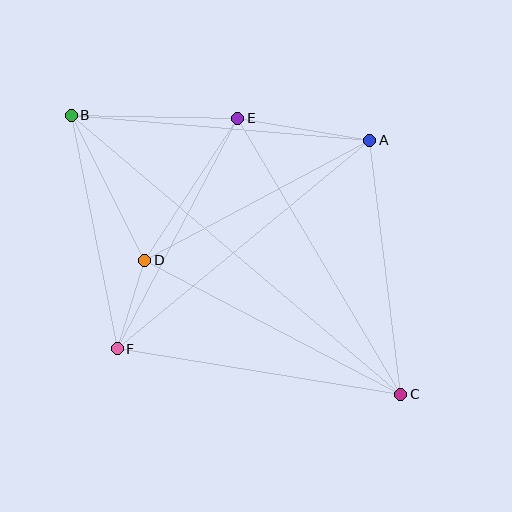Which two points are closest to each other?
Points D and F are closest to each other.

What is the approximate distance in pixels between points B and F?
The distance between B and F is approximately 238 pixels.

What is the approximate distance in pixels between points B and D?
The distance between B and D is approximately 162 pixels.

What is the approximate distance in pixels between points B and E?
The distance between B and E is approximately 167 pixels.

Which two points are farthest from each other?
Points B and C are farthest from each other.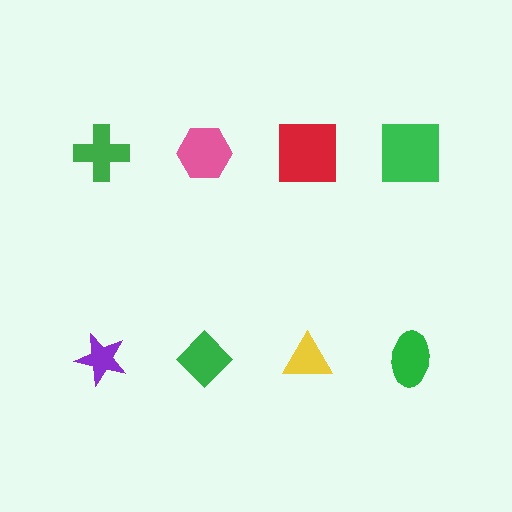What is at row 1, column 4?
A green square.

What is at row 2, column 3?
A yellow triangle.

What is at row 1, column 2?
A pink hexagon.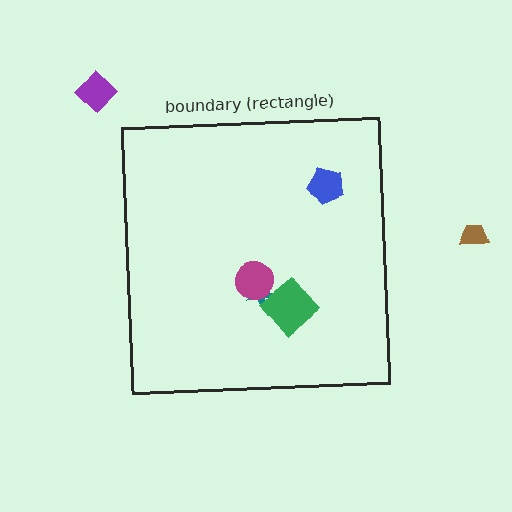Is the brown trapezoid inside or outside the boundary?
Outside.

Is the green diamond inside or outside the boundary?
Inside.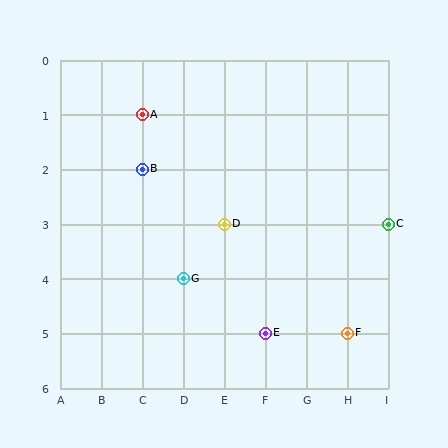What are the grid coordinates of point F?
Point F is at grid coordinates (H, 5).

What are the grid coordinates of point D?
Point D is at grid coordinates (E, 3).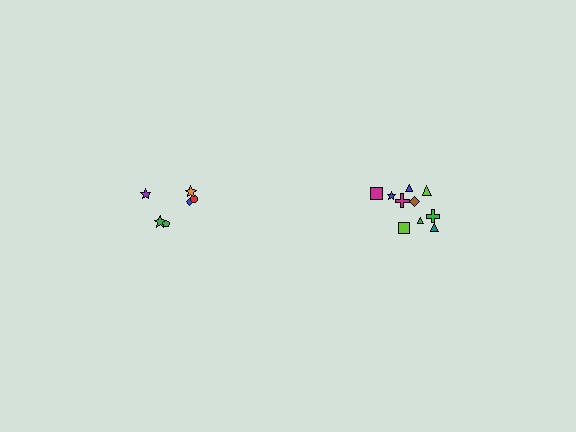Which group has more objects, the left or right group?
The right group.